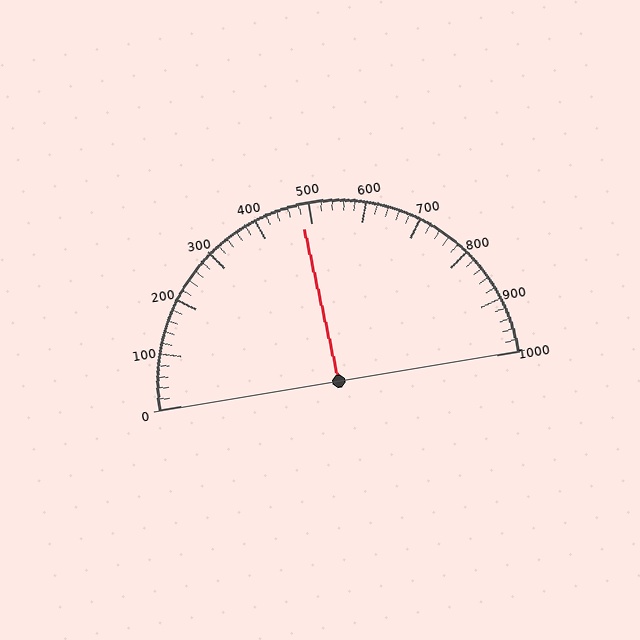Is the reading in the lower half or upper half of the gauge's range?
The reading is in the lower half of the range (0 to 1000).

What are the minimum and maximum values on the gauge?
The gauge ranges from 0 to 1000.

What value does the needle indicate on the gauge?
The needle indicates approximately 480.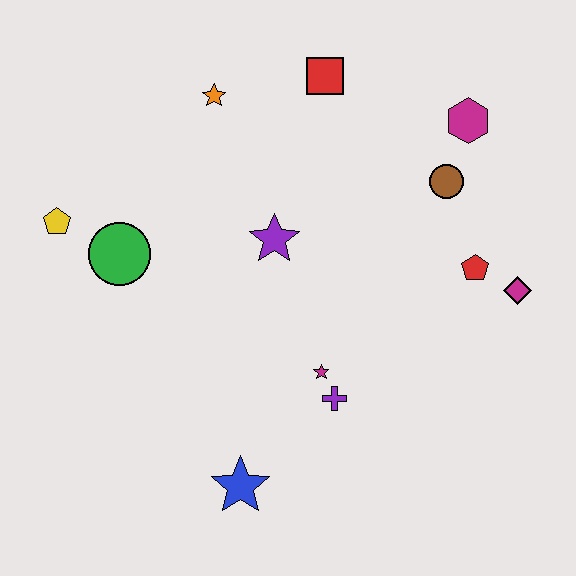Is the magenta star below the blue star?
No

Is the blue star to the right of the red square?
No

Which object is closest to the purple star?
The magenta star is closest to the purple star.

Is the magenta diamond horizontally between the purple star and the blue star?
No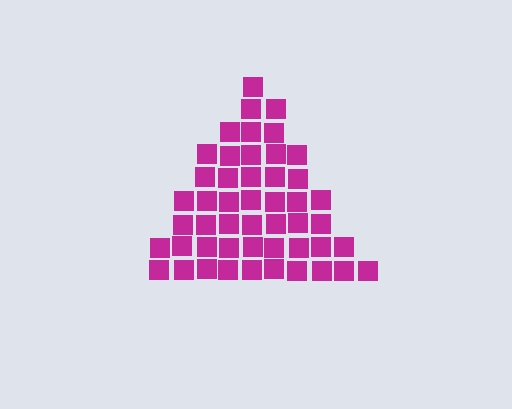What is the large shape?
The large shape is a triangle.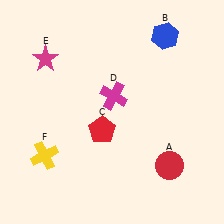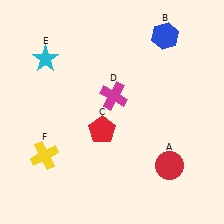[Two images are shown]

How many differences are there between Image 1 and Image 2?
There is 1 difference between the two images.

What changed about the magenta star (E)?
In Image 1, E is magenta. In Image 2, it changed to cyan.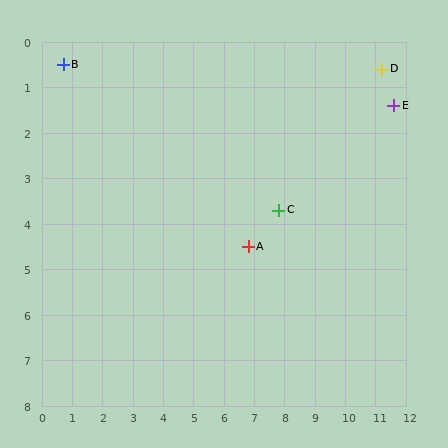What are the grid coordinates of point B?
Point B is at approximately (0.7, 0.5).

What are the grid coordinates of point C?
Point C is at approximately (7.8, 3.7).